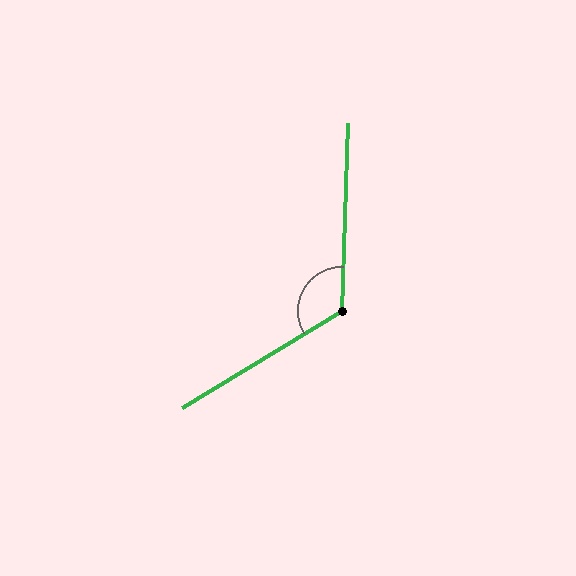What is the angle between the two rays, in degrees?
Approximately 123 degrees.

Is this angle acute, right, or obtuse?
It is obtuse.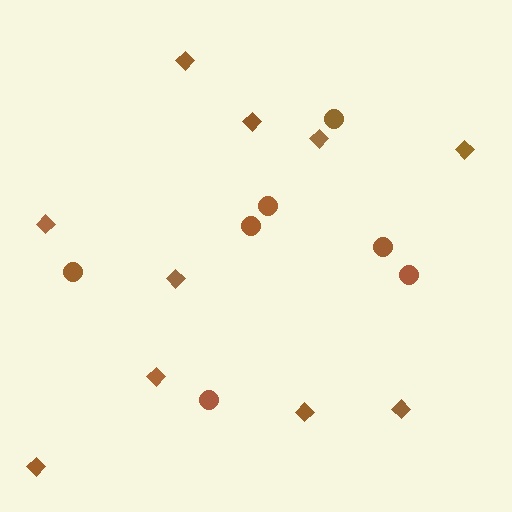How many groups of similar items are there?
There are 2 groups: one group of diamonds (10) and one group of circles (7).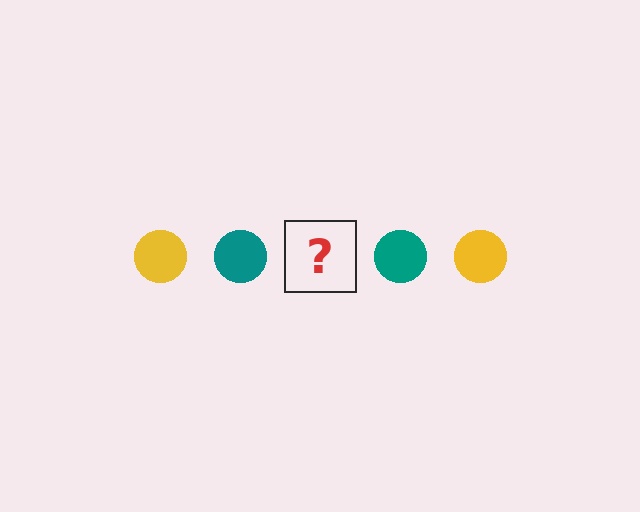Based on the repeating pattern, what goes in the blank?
The blank should be a yellow circle.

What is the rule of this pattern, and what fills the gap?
The rule is that the pattern cycles through yellow, teal circles. The gap should be filled with a yellow circle.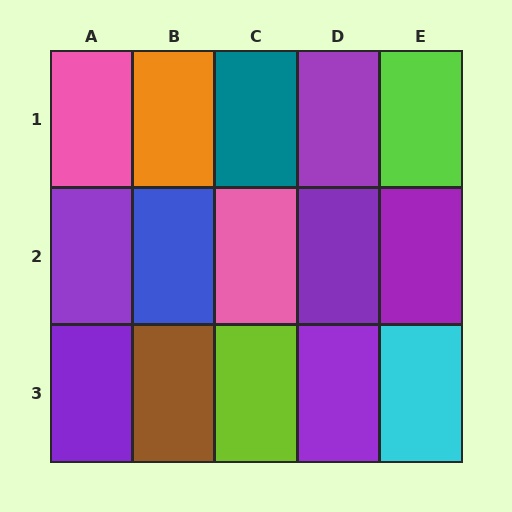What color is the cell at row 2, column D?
Purple.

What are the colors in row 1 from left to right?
Pink, orange, teal, purple, lime.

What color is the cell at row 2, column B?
Blue.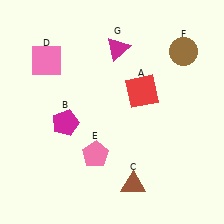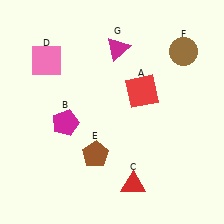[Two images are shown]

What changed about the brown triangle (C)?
In Image 1, C is brown. In Image 2, it changed to red.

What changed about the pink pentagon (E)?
In Image 1, E is pink. In Image 2, it changed to brown.